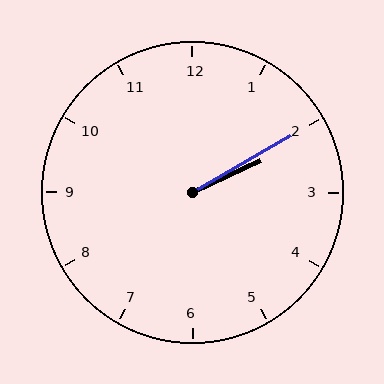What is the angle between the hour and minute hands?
Approximately 5 degrees.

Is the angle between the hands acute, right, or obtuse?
It is acute.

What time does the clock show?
2:10.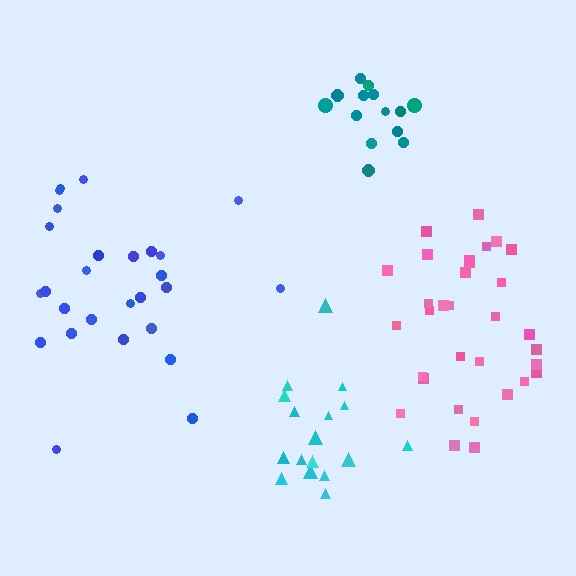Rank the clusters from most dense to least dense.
teal, pink, cyan, blue.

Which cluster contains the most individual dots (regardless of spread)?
Pink (32).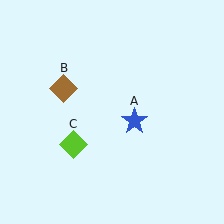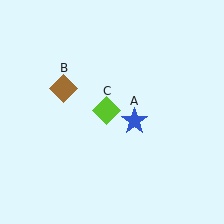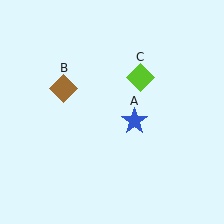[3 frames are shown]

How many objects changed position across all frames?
1 object changed position: lime diamond (object C).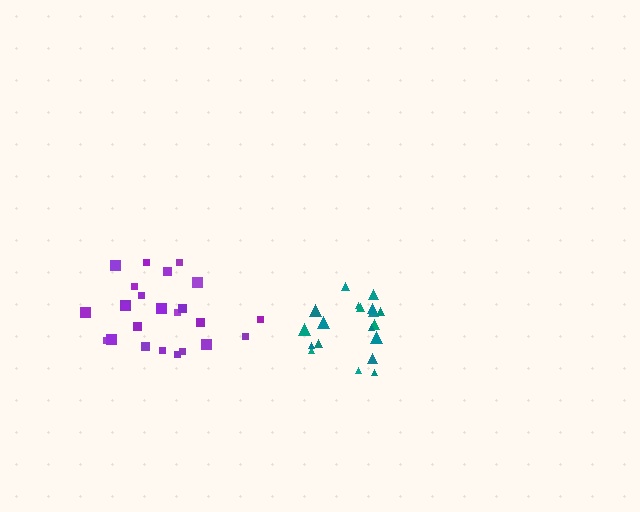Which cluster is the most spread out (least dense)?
Purple.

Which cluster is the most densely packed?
Teal.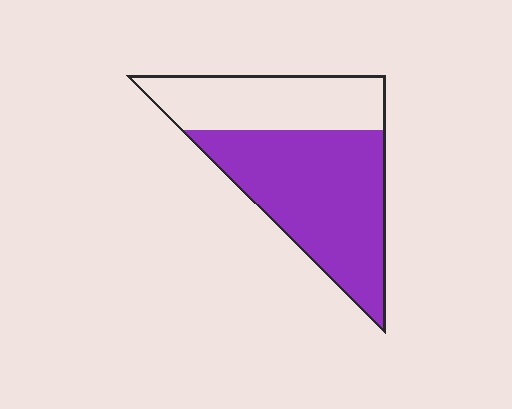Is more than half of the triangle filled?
Yes.